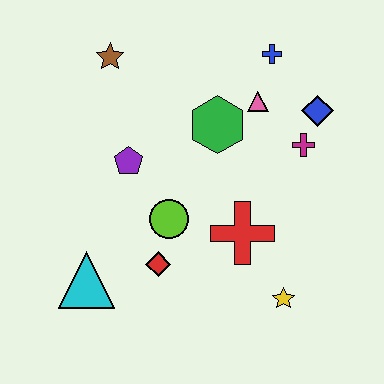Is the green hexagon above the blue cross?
No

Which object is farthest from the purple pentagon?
The yellow star is farthest from the purple pentagon.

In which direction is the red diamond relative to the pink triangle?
The red diamond is below the pink triangle.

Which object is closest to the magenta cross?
The blue diamond is closest to the magenta cross.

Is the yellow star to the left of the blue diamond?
Yes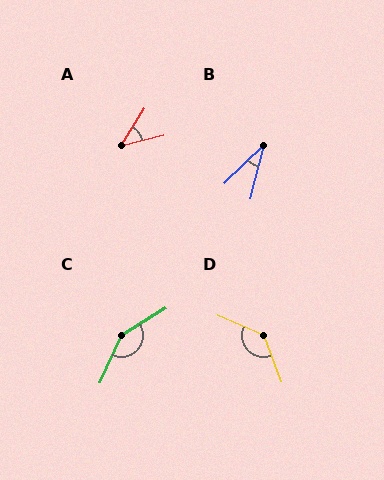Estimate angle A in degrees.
Approximately 45 degrees.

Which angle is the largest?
C, at approximately 147 degrees.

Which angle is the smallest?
B, at approximately 32 degrees.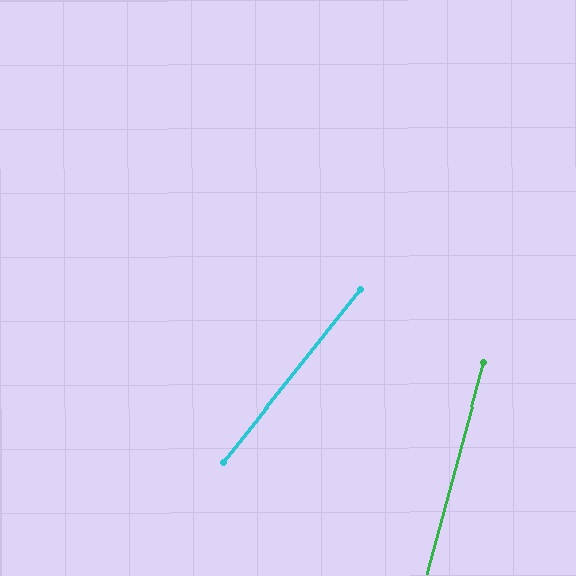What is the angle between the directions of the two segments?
Approximately 24 degrees.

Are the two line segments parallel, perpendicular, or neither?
Neither parallel nor perpendicular — they differ by about 24°.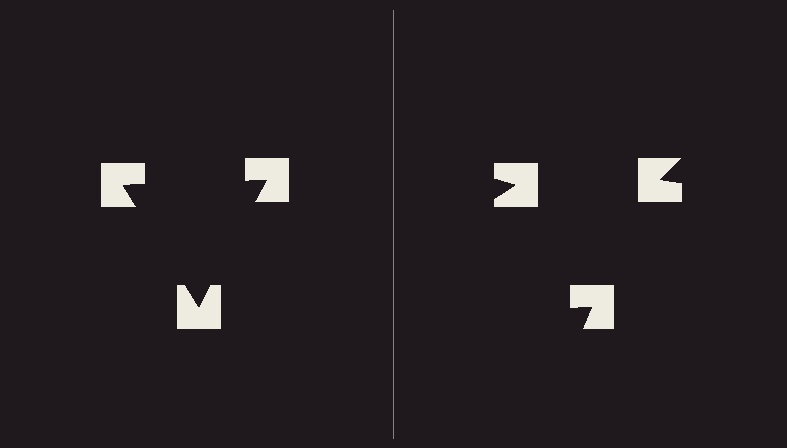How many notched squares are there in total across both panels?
6 — 3 on each side.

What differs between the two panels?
The notched squares are positioned identically on both sides; only the wedge orientations differ. On the left they align to a triangle; on the right they are misaligned.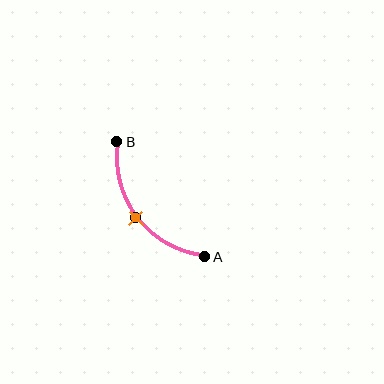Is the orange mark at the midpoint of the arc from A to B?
Yes. The orange mark lies on the arc at equal arc-length from both A and B — it is the arc midpoint.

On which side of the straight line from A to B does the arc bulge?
The arc bulges below and to the left of the straight line connecting A and B.